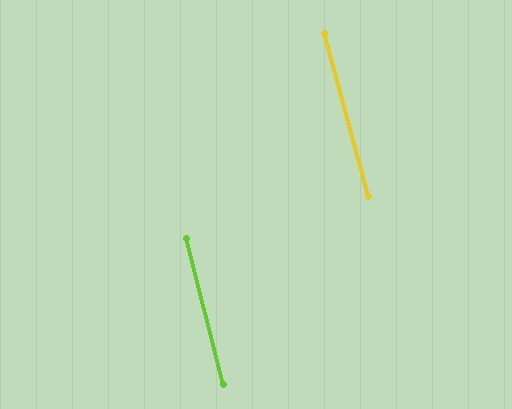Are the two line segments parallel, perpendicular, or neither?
Parallel — their directions differ by only 1.0°.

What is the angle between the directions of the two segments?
Approximately 1 degree.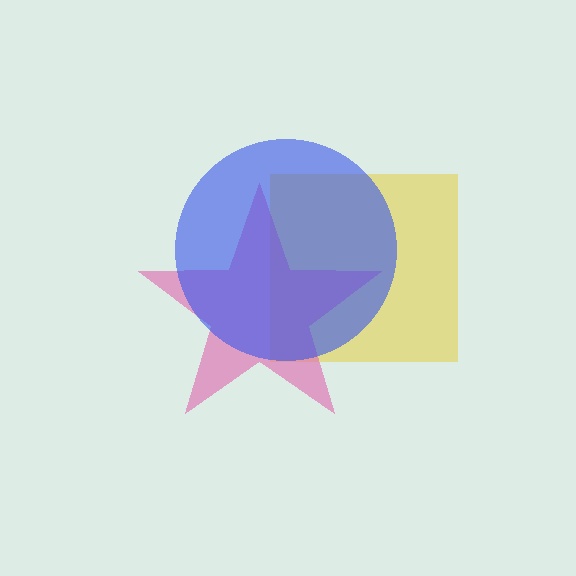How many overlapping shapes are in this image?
There are 3 overlapping shapes in the image.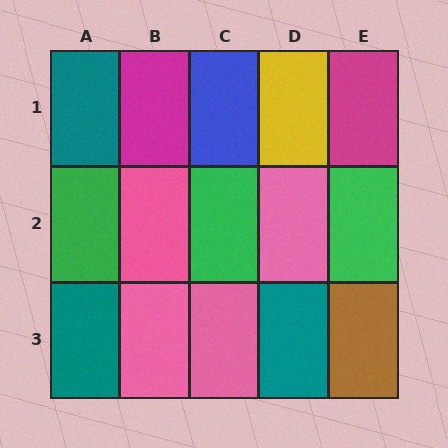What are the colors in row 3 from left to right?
Teal, pink, pink, teal, brown.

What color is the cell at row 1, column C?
Blue.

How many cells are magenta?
2 cells are magenta.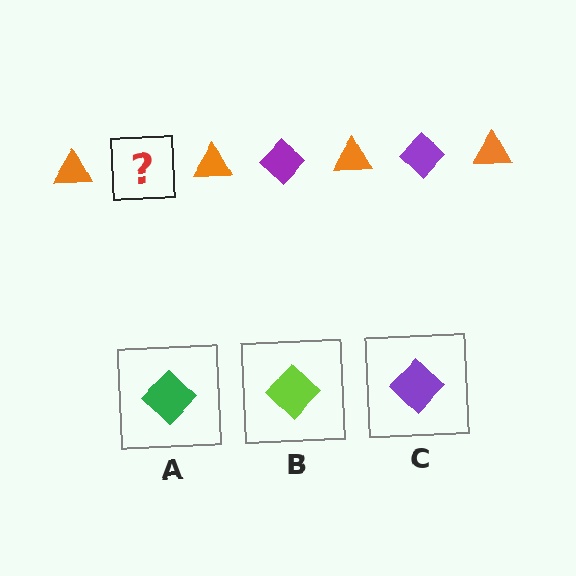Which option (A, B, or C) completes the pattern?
C.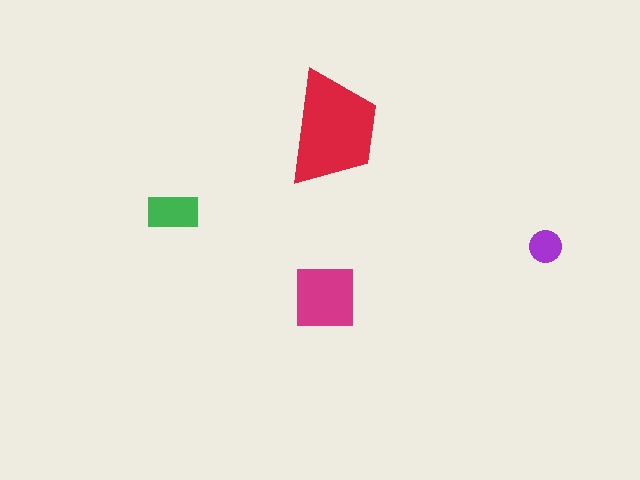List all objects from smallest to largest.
The purple circle, the green rectangle, the magenta square, the red trapezoid.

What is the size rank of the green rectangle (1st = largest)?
3rd.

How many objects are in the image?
There are 4 objects in the image.